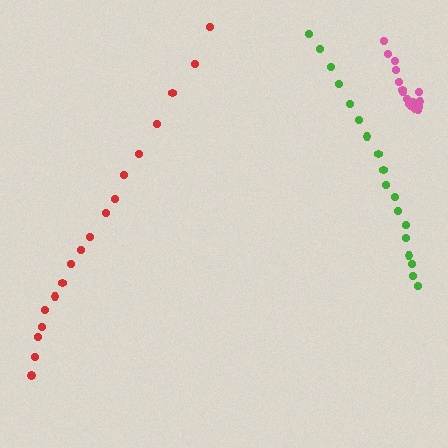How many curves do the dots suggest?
There are 3 distinct paths.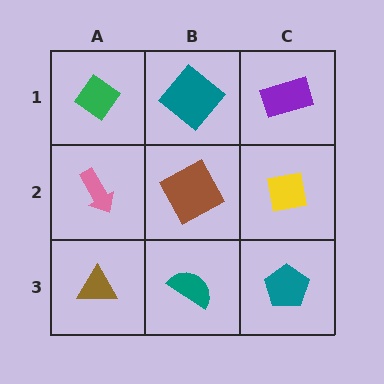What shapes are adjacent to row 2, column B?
A teal diamond (row 1, column B), a teal semicircle (row 3, column B), a pink arrow (row 2, column A), a yellow square (row 2, column C).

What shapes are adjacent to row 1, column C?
A yellow square (row 2, column C), a teal diamond (row 1, column B).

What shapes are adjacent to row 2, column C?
A purple rectangle (row 1, column C), a teal pentagon (row 3, column C), a brown square (row 2, column B).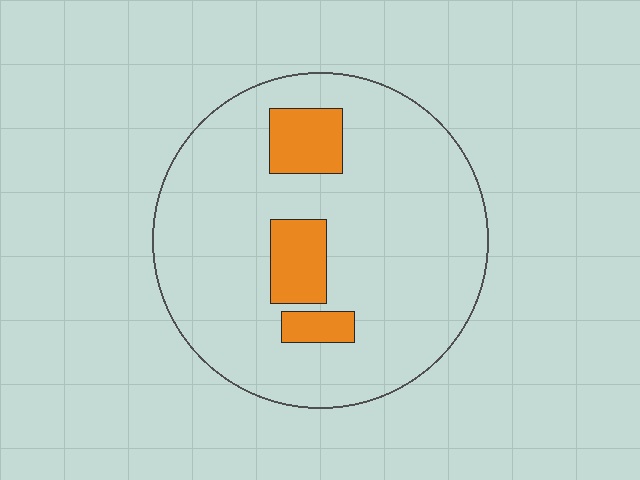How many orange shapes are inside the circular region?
3.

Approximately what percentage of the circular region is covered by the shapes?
Approximately 15%.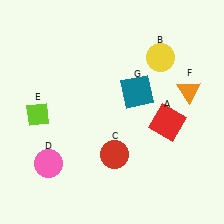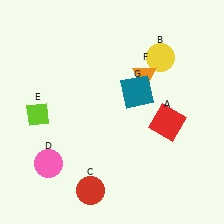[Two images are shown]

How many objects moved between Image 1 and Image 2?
2 objects moved between the two images.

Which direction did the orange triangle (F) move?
The orange triangle (F) moved left.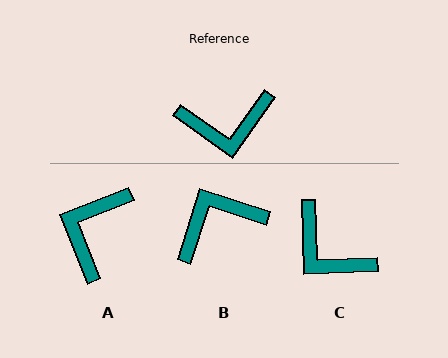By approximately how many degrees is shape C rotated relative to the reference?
Approximately 53 degrees clockwise.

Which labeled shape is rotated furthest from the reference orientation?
B, about 162 degrees away.